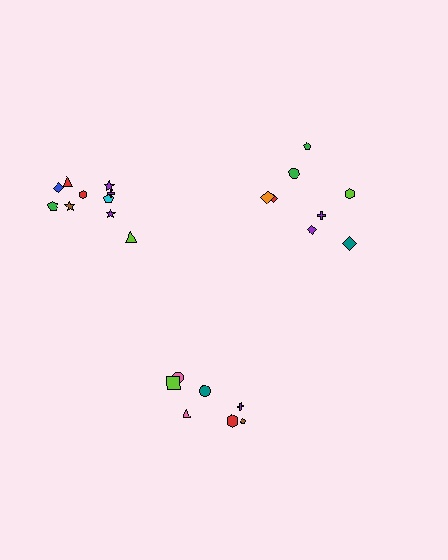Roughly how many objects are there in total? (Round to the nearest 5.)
Roughly 25 objects in total.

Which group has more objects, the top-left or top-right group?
The top-left group.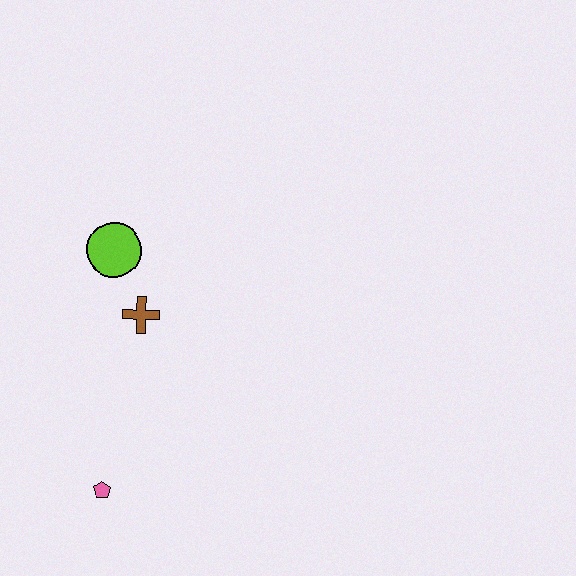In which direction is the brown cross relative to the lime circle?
The brown cross is below the lime circle.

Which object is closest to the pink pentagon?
The brown cross is closest to the pink pentagon.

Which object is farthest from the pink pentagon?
The lime circle is farthest from the pink pentagon.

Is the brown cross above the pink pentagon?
Yes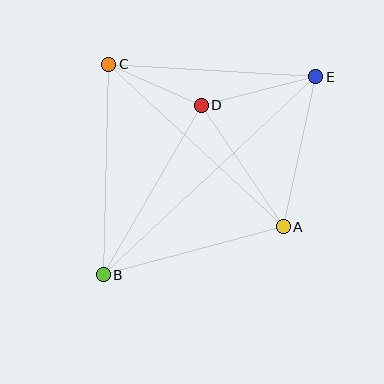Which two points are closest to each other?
Points C and D are closest to each other.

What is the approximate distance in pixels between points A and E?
The distance between A and E is approximately 154 pixels.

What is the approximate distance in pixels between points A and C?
The distance between A and C is approximately 238 pixels.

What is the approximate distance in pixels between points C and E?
The distance between C and E is approximately 207 pixels.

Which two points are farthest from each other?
Points B and E are farthest from each other.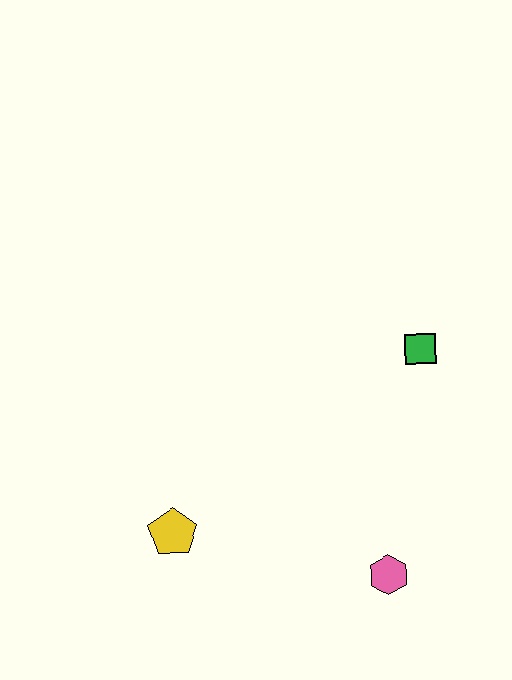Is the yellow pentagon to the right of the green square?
No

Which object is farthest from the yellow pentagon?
The green square is farthest from the yellow pentagon.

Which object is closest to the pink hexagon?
The yellow pentagon is closest to the pink hexagon.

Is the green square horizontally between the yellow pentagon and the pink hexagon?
No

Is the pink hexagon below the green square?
Yes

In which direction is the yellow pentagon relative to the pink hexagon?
The yellow pentagon is to the left of the pink hexagon.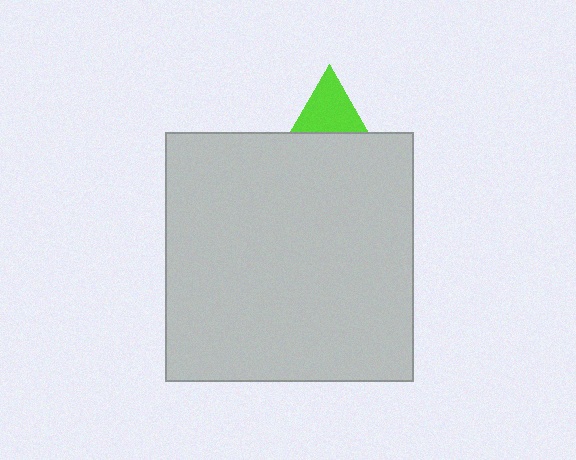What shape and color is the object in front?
The object in front is a light gray square.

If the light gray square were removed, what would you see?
You would see the complete lime triangle.